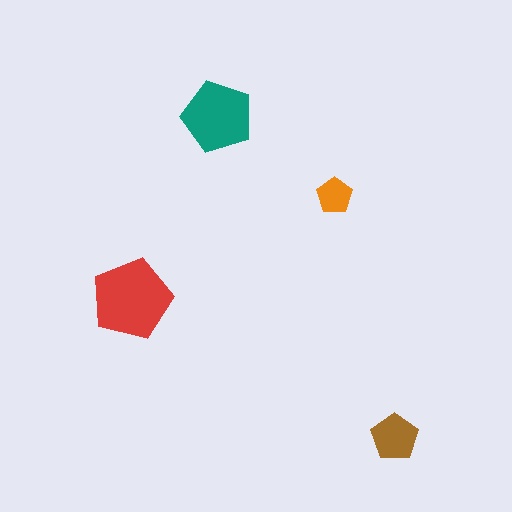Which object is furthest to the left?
The red pentagon is leftmost.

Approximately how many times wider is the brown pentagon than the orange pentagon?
About 1.5 times wider.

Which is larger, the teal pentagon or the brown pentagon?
The teal one.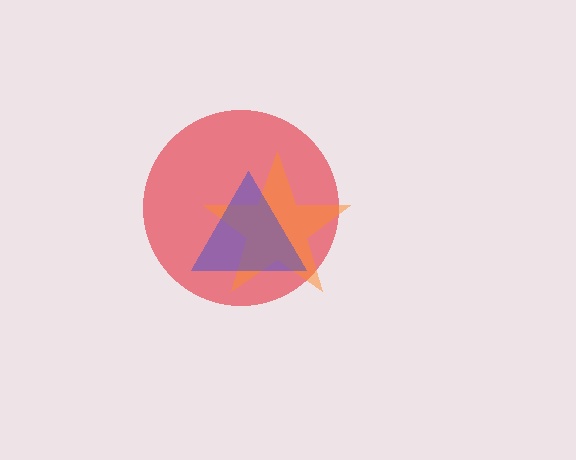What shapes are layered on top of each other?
The layered shapes are: a red circle, an orange star, a blue triangle.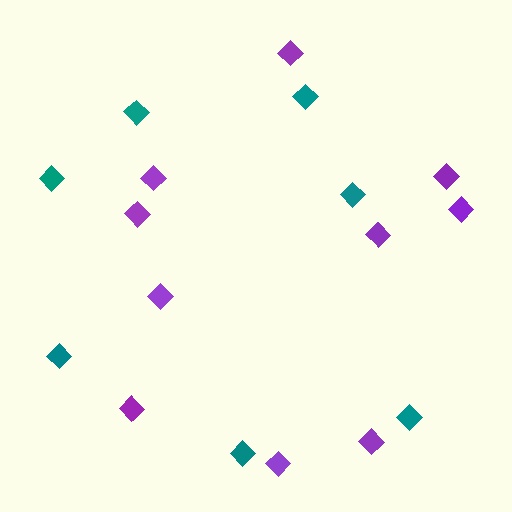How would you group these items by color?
There are 2 groups: one group of purple diamonds (10) and one group of teal diamonds (7).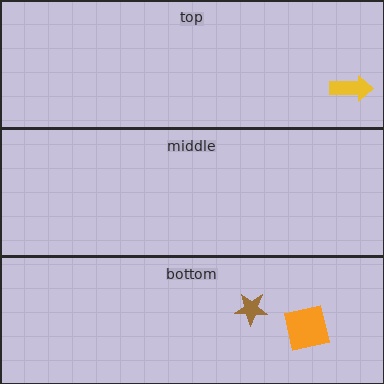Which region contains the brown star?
The bottom region.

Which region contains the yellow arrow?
The top region.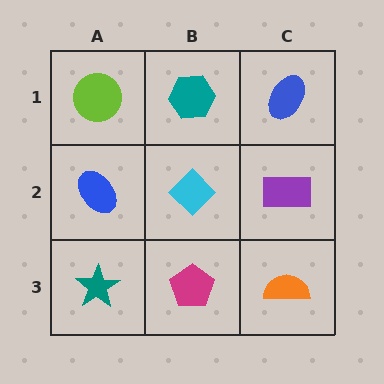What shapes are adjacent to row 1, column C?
A purple rectangle (row 2, column C), a teal hexagon (row 1, column B).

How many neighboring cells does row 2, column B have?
4.